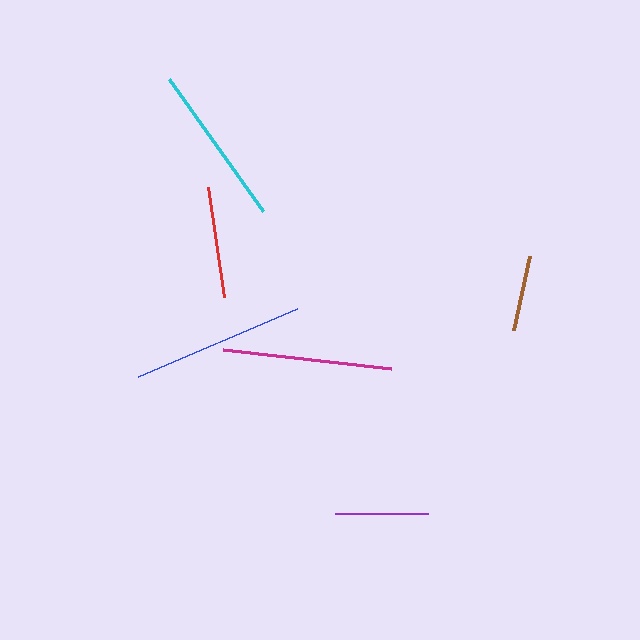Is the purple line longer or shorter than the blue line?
The blue line is longer than the purple line.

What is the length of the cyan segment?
The cyan segment is approximately 162 pixels long.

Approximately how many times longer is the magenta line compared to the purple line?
The magenta line is approximately 1.8 times the length of the purple line.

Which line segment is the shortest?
The brown line is the shortest at approximately 76 pixels.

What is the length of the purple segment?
The purple segment is approximately 93 pixels long.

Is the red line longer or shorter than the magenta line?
The magenta line is longer than the red line.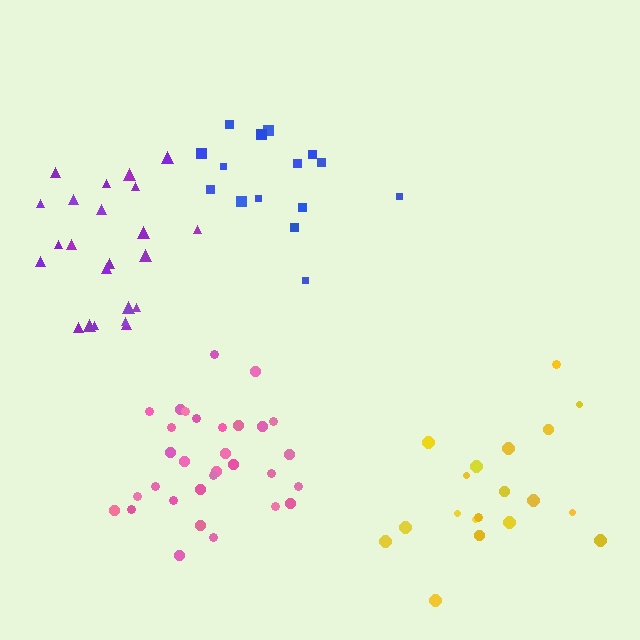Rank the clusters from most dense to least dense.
pink, purple, blue, yellow.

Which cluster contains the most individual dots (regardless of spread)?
Pink (31).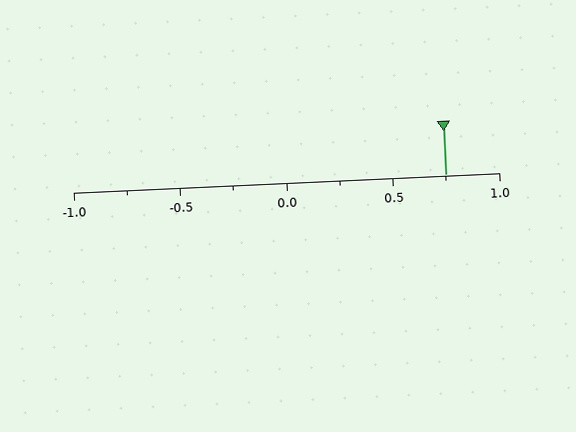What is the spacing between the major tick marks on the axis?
The major ticks are spaced 0.5 apart.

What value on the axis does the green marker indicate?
The marker indicates approximately 0.75.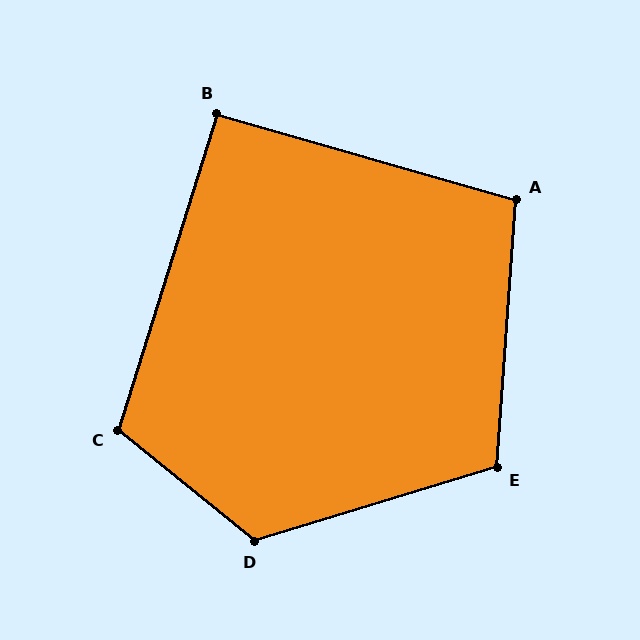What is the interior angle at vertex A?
Approximately 102 degrees (obtuse).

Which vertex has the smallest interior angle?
B, at approximately 92 degrees.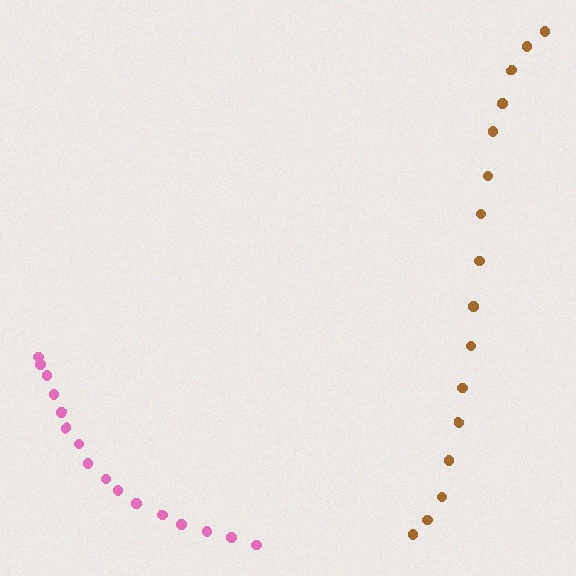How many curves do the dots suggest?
There are 2 distinct paths.